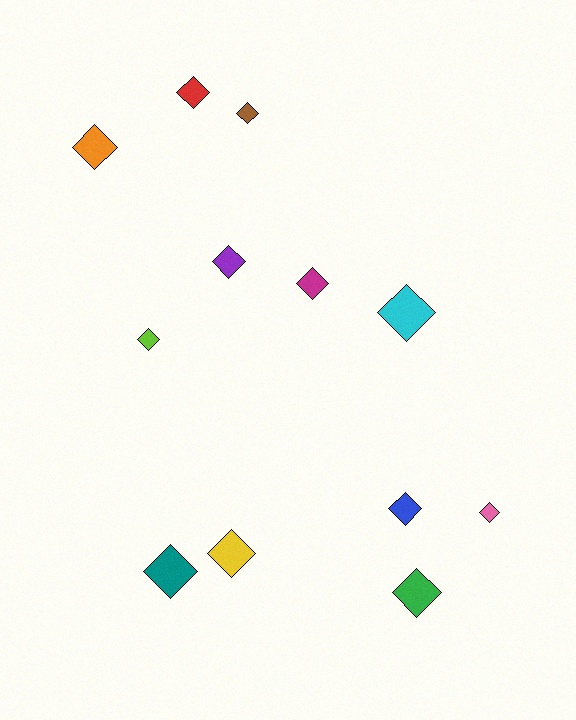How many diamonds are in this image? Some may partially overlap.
There are 12 diamonds.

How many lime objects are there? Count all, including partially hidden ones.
There is 1 lime object.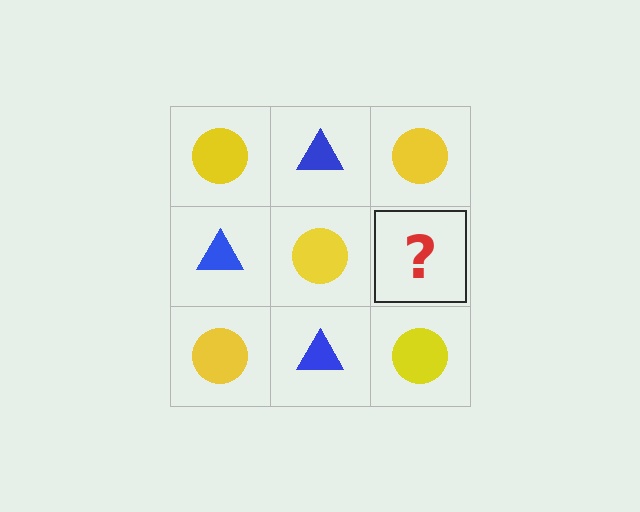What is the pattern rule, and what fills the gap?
The rule is that it alternates yellow circle and blue triangle in a checkerboard pattern. The gap should be filled with a blue triangle.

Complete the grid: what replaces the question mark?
The question mark should be replaced with a blue triangle.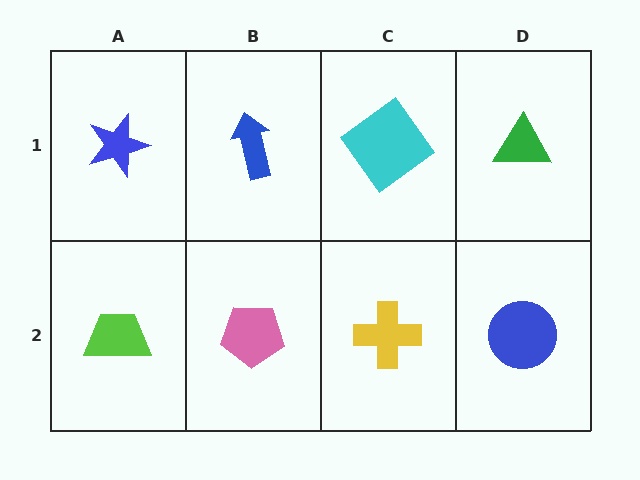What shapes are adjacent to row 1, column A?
A lime trapezoid (row 2, column A), a blue arrow (row 1, column B).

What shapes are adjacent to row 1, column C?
A yellow cross (row 2, column C), a blue arrow (row 1, column B), a green triangle (row 1, column D).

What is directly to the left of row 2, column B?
A lime trapezoid.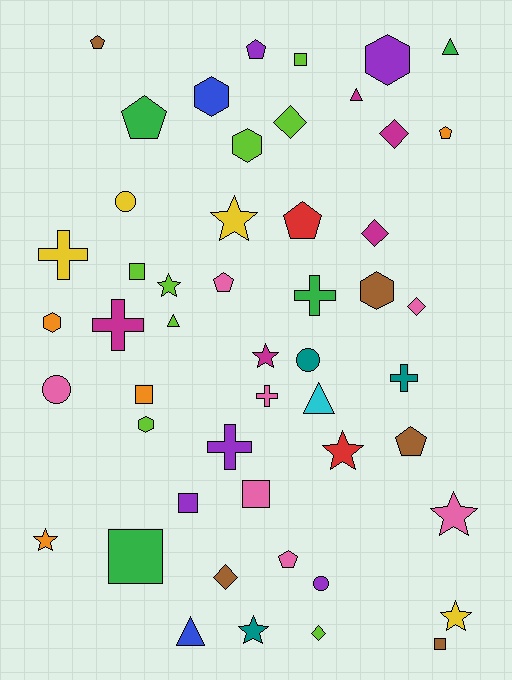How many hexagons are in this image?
There are 6 hexagons.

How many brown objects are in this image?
There are 5 brown objects.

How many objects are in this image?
There are 50 objects.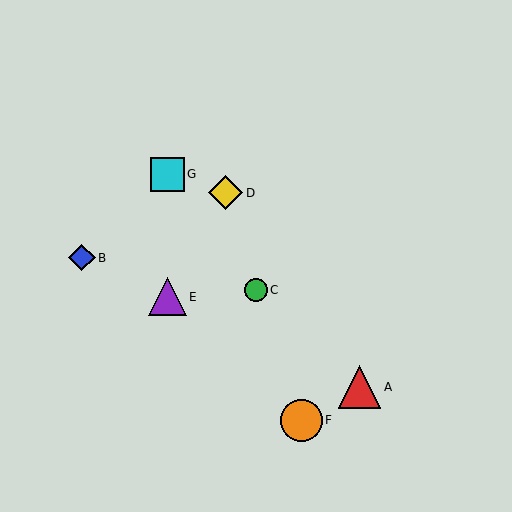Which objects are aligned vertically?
Objects E, G are aligned vertically.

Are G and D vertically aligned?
No, G is at x≈167 and D is at x≈226.